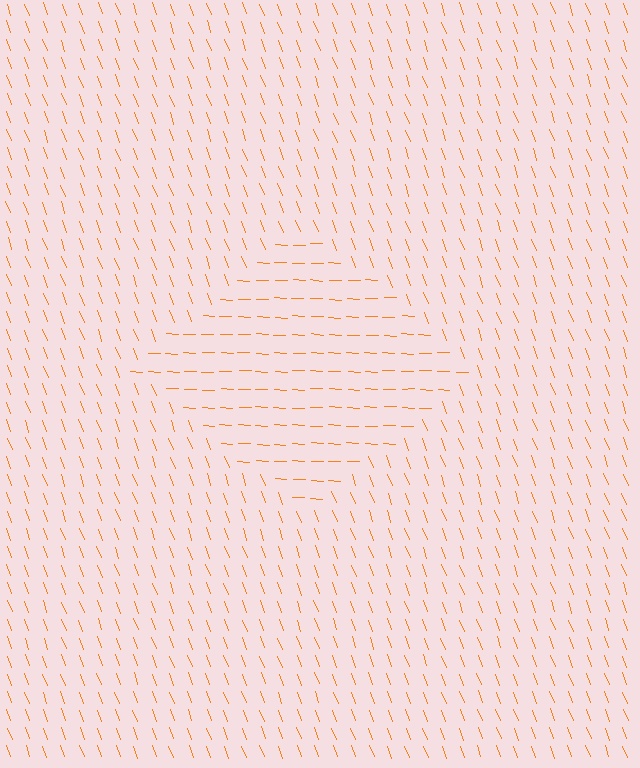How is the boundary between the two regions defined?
The boundary is defined purely by a change in line orientation (approximately 67 degrees difference). All lines are the same color and thickness.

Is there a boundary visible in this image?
Yes, there is a texture boundary formed by a change in line orientation.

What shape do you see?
I see a diamond.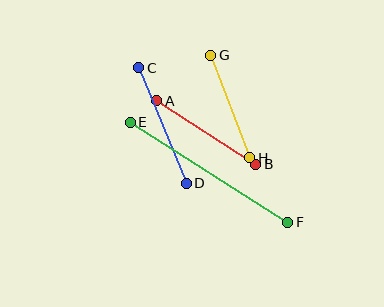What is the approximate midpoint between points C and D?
The midpoint is at approximately (162, 126) pixels.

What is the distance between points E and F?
The distance is approximately 186 pixels.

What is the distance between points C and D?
The distance is approximately 125 pixels.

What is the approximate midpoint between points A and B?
The midpoint is at approximately (206, 132) pixels.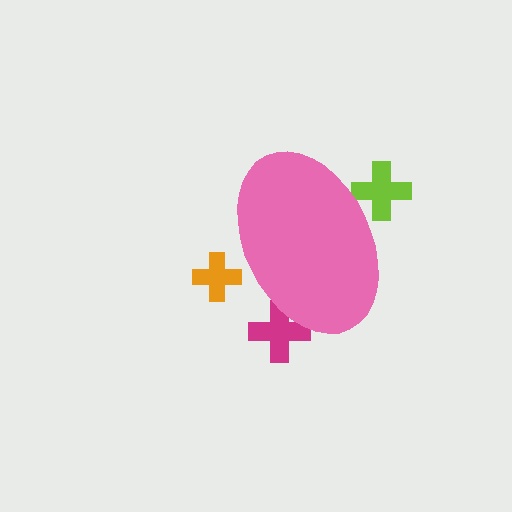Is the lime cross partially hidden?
Yes, the lime cross is partially hidden behind the pink ellipse.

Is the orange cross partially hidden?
Yes, the orange cross is partially hidden behind the pink ellipse.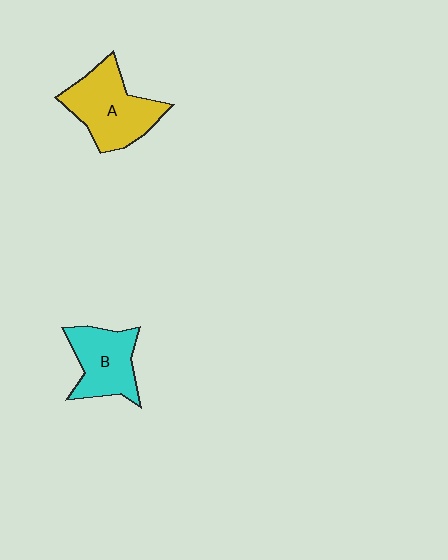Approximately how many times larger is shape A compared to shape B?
Approximately 1.3 times.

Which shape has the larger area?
Shape A (yellow).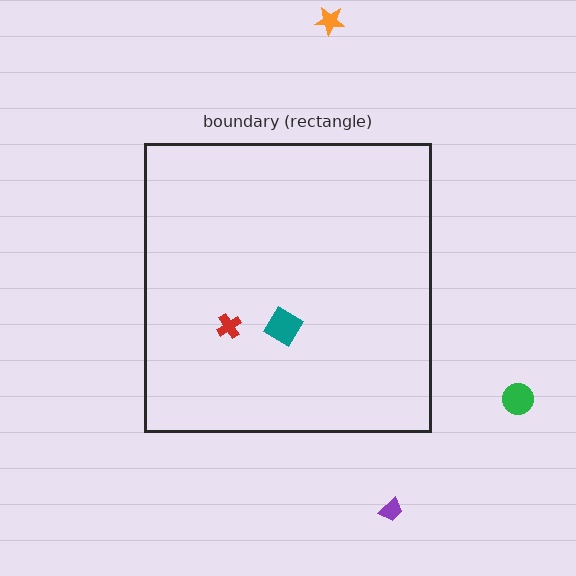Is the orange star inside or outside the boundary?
Outside.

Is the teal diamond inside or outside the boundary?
Inside.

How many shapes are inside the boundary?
2 inside, 3 outside.